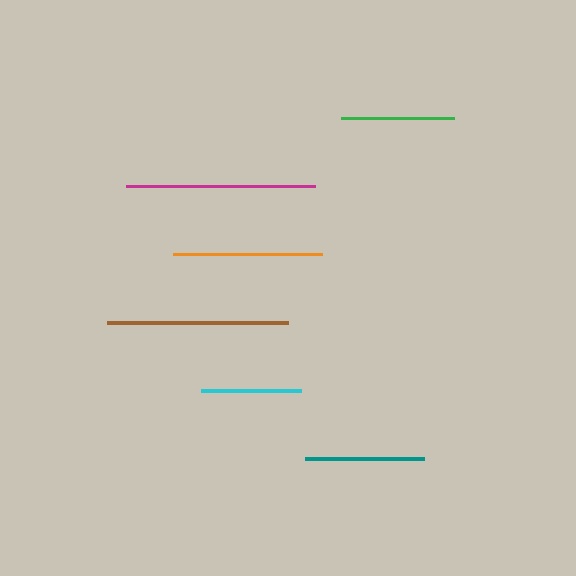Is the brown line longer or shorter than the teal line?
The brown line is longer than the teal line.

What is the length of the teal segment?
The teal segment is approximately 119 pixels long.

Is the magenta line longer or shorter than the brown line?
The magenta line is longer than the brown line.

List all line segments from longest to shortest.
From longest to shortest: magenta, brown, orange, teal, green, cyan.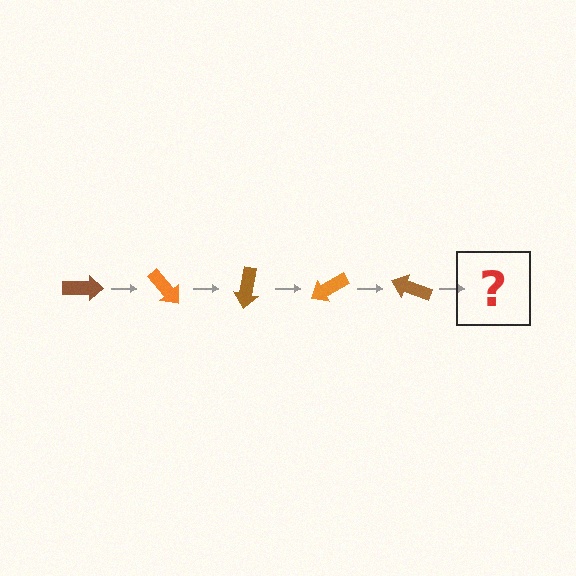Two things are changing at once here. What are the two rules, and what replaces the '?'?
The two rules are that it rotates 50 degrees each step and the color cycles through brown and orange. The '?' should be an orange arrow, rotated 250 degrees from the start.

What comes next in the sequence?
The next element should be an orange arrow, rotated 250 degrees from the start.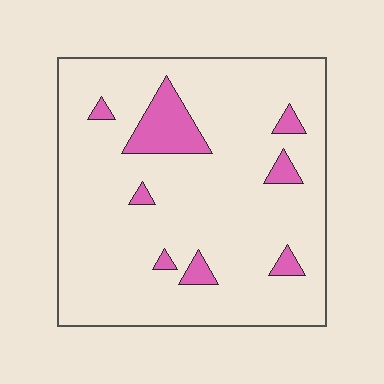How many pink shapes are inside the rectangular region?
8.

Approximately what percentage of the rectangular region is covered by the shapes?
Approximately 10%.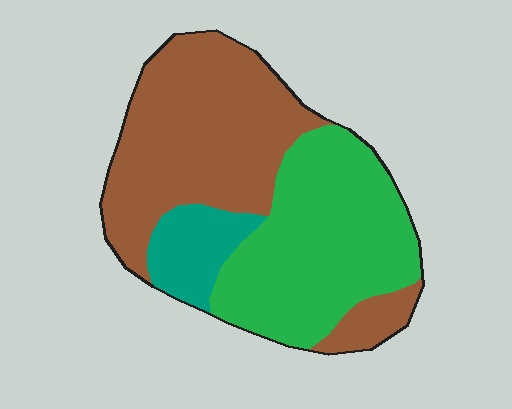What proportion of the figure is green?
Green covers 41% of the figure.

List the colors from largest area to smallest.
From largest to smallest: brown, green, teal.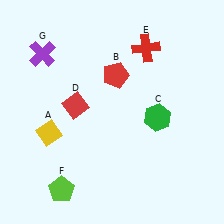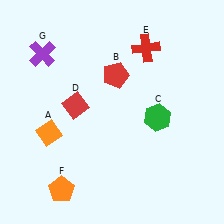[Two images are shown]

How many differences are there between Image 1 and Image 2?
There are 2 differences between the two images.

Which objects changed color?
A changed from yellow to orange. F changed from lime to orange.